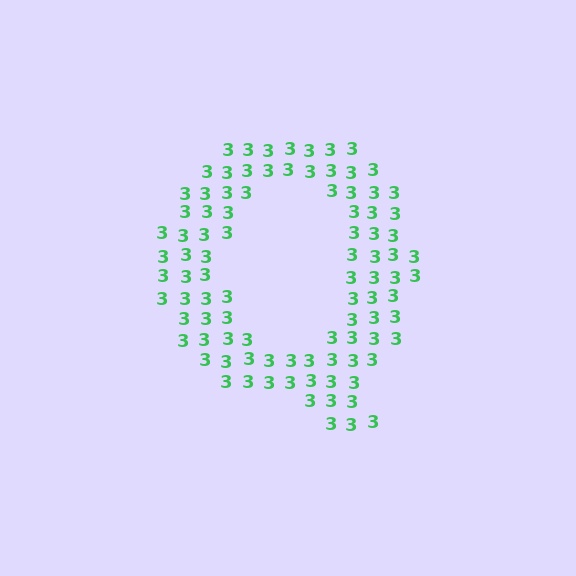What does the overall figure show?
The overall figure shows the letter Q.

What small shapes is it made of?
It is made of small digit 3's.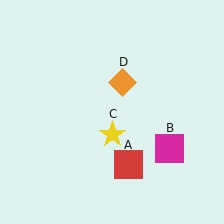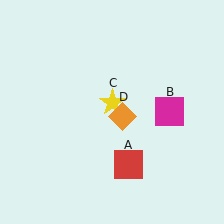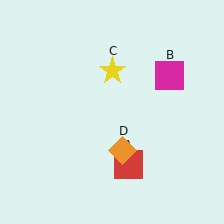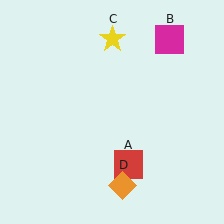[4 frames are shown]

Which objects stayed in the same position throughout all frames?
Red square (object A) remained stationary.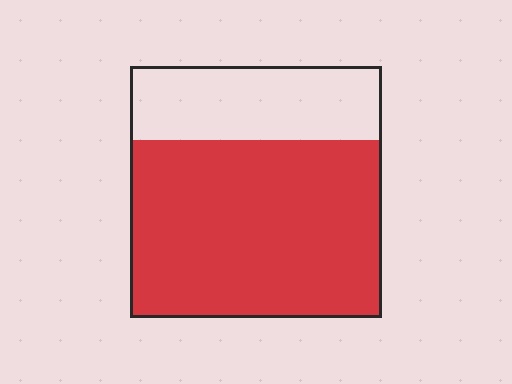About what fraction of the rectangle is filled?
About two thirds (2/3).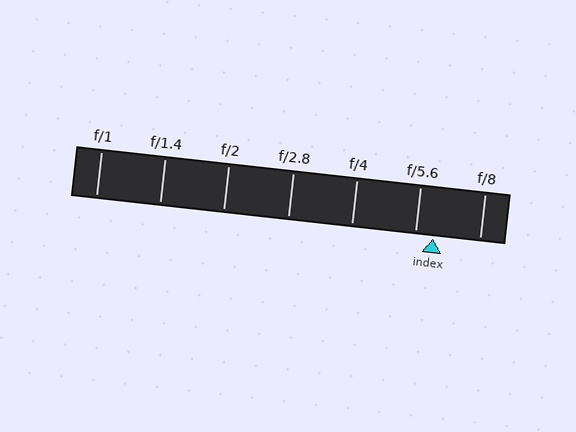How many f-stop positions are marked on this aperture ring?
There are 7 f-stop positions marked.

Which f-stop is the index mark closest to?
The index mark is closest to f/5.6.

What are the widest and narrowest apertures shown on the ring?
The widest aperture shown is f/1 and the narrowest is f/8.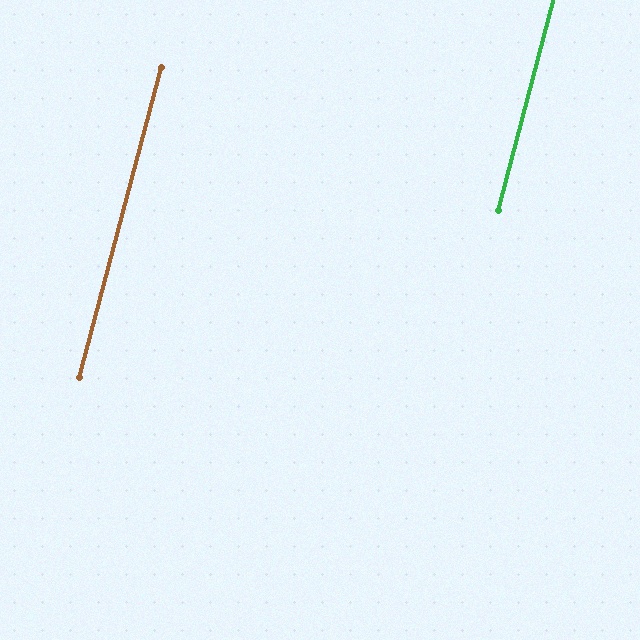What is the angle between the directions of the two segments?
Approximately 0 degrees.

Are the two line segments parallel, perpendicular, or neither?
Parallel — their directions differ by only 0.0°.